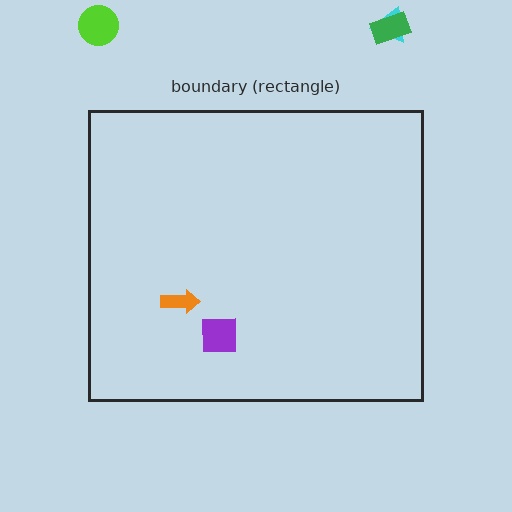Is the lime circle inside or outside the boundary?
Outside.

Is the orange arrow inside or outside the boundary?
Inside.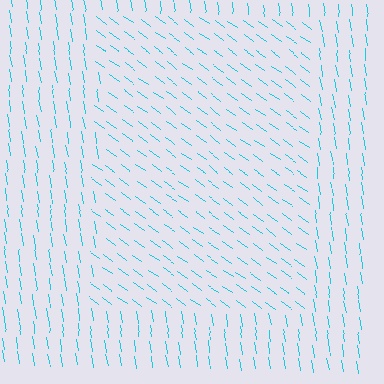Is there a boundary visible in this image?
Yes, there is a texture boundary formed by a change in line orientation.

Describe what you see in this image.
The image is filled with small cyan line segments. A rectangle region in the image has lines oriented differently from the surrounding lines, creating a visible texture boundary.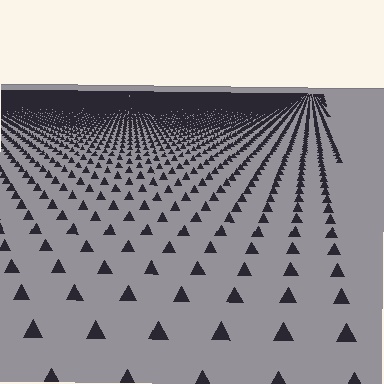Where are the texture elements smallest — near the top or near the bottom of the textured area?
Near the top.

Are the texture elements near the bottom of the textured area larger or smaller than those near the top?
Larger. Near the bottom, elements are closer to the viewer and appear at a bigger on-screen size.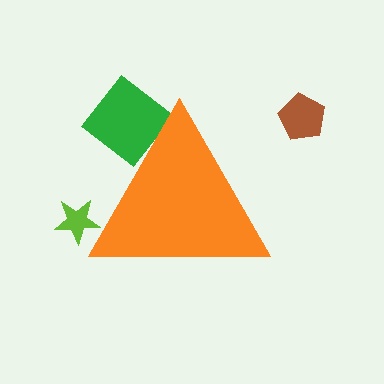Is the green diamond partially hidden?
Yes, the green diamond is partially hidden behind the orange triangle.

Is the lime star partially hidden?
Yes, the lime star is partially hidden behind the orange triangle.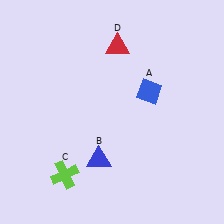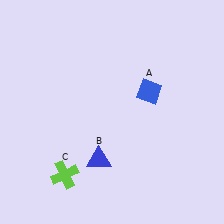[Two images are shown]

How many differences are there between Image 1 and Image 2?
There is 1 difference between the two images.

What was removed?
The red triangle (D) was removed in Image 2.